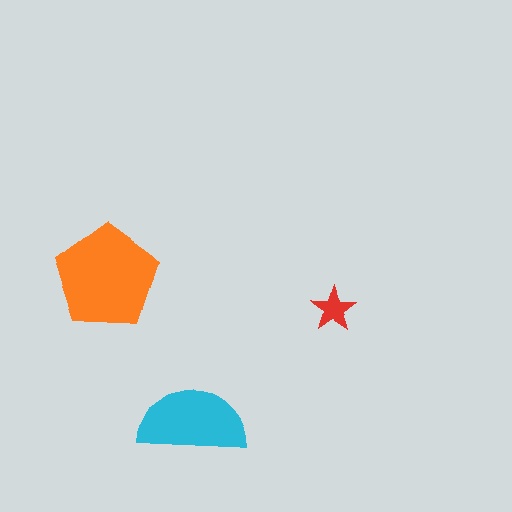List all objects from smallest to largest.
The red star, the cyan semicircle, the orange pentagon.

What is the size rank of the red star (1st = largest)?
3rd.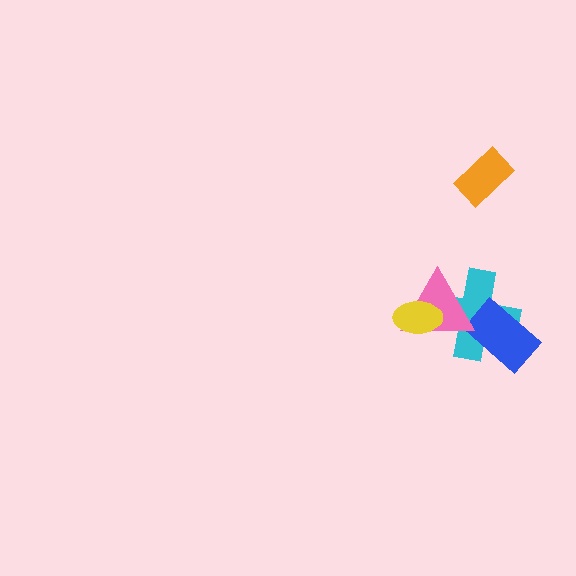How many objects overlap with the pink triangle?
2 objects overlap with the pink triangle.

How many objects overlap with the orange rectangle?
0 objects overlap with the orange rectangle.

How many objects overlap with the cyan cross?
3 objects overlap with the cyan cross.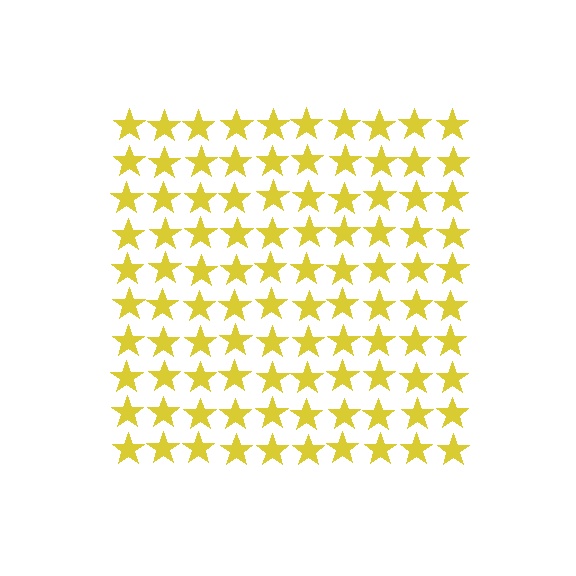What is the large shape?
The large shape is a square.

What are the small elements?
The small elements are stars.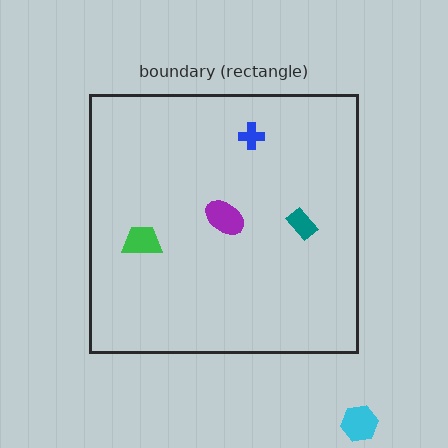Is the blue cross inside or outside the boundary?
Inside.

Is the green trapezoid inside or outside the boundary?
Inside.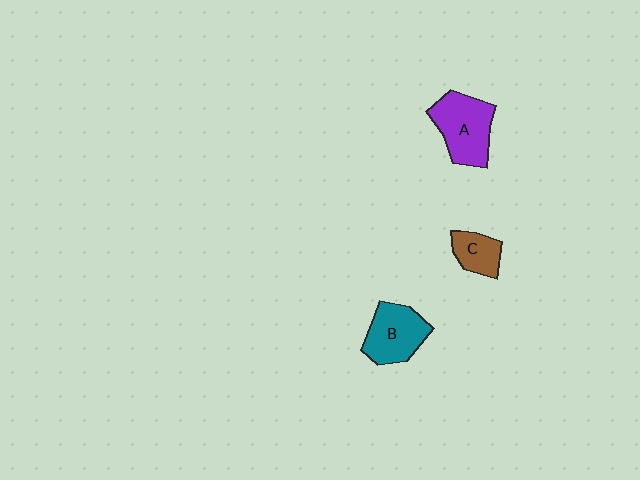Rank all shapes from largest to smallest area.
From largest to smallest: A (purple), B (teal), C (brown).